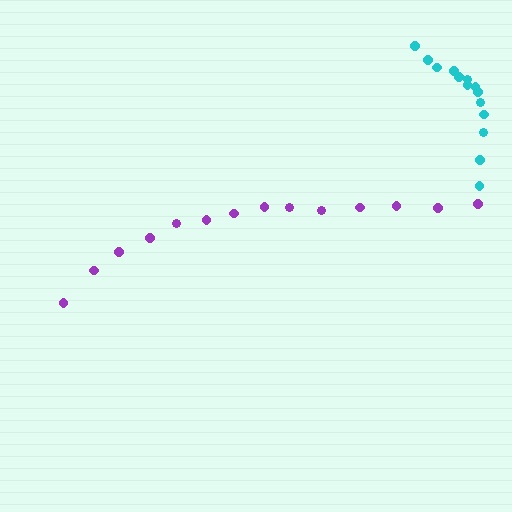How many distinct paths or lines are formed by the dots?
There are 2 distinct paths.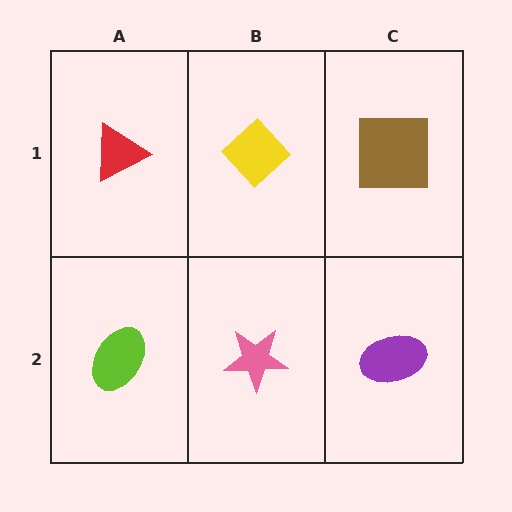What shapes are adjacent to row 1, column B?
A pink star (row 2, column B), a red triangle (row 1, column A), a brown square (row 1, column C).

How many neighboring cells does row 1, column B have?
3.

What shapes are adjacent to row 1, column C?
A purple ellipse (row 2, column C), a yellow diamond (row 1, column B).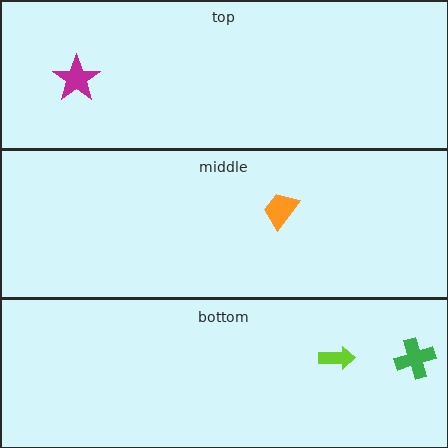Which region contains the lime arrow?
The bottom region.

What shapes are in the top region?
The magenta star.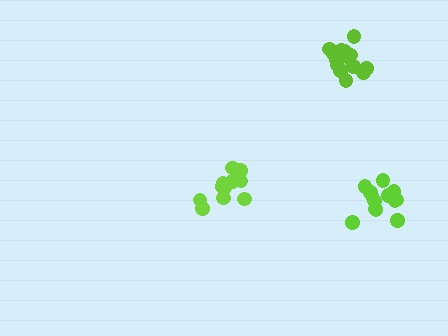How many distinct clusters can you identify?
There are 3 distinct clusters.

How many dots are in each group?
Group 1: 14 dots, Group 2: 12 dots, Group 3: 13 dots (39 total).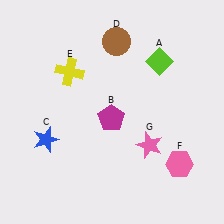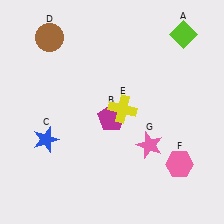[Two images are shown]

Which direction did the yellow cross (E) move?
The yellow cross (E) moved right.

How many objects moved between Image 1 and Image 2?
3 objects moved between the two images.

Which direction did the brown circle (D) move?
The brown circle (D) moved left.